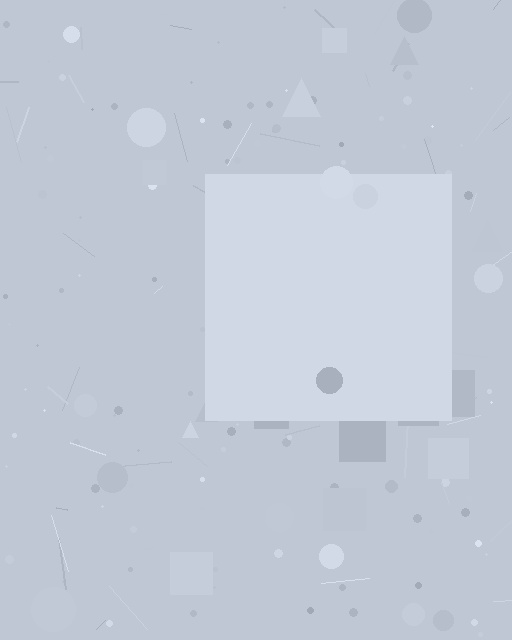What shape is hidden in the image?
A square is hidden in the image.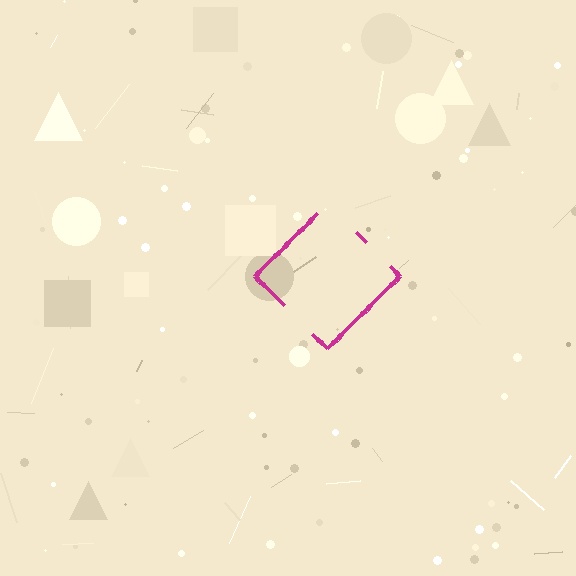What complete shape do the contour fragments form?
The contour fragments form a diamond.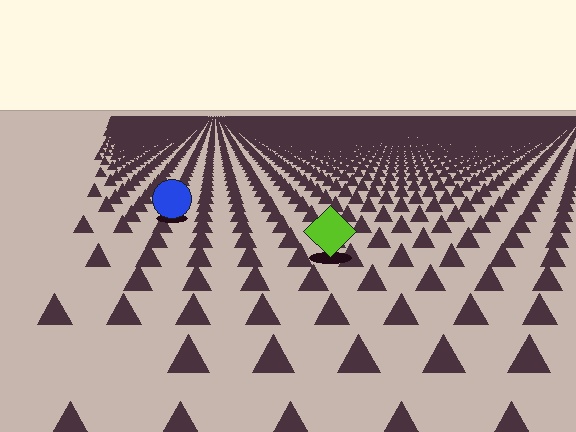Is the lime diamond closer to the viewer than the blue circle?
Yes. The lime diamond is closer — you can tell from the texture gradient: the ground texture is coarser near it.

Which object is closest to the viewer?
The lime diamond is closest. The texture marks near it are larger and more spread out.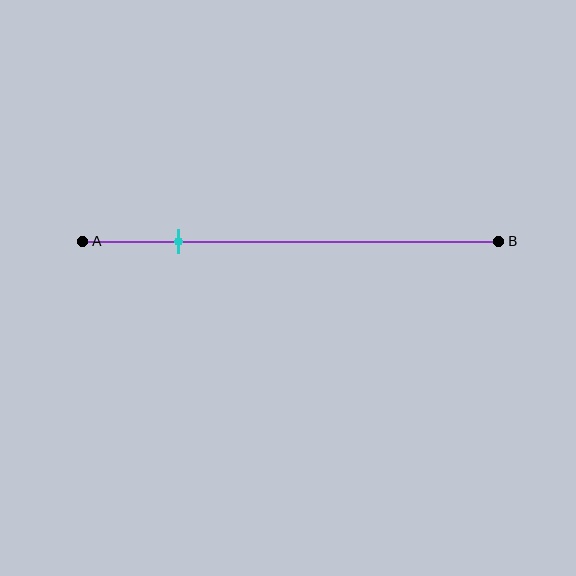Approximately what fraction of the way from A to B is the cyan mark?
The cyan mark is approximately 25% of the way from A to B.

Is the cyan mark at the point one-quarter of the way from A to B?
Yes, the mark is approximately at the one-quarter point.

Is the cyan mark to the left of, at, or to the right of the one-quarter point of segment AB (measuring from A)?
The cyan mark is approximately at the one-quarter point of segment AB.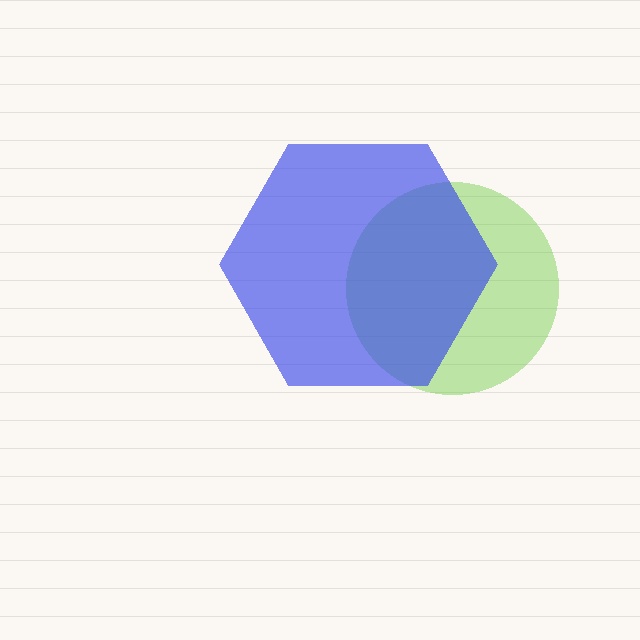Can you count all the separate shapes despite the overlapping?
Yes, there are 2 separate shapes.